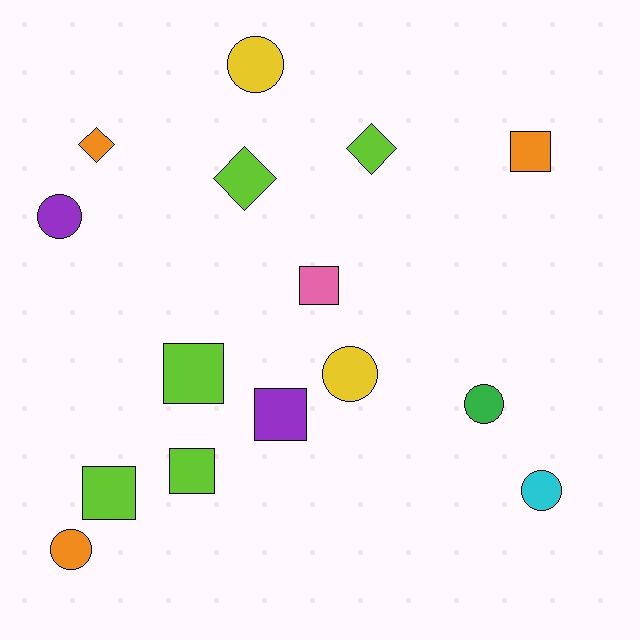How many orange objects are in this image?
There are 3 orange objects.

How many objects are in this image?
There are 15 objects.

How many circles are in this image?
There are 6 circles.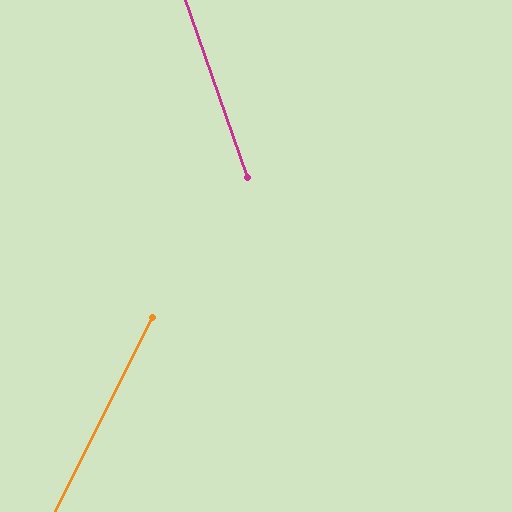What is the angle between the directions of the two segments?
Approximately 46 degrees.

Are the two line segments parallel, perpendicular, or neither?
Neither parallel nor perpendicular — they differ by about 46°.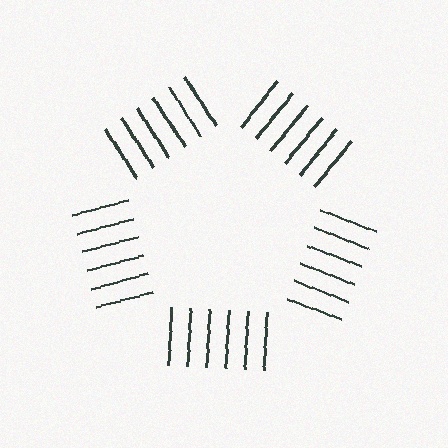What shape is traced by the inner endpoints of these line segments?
An illusory pentagon — the line segments terminate on its edges but no continuous stroke is drawn.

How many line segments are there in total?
30 — 6 along each of the 5 edges.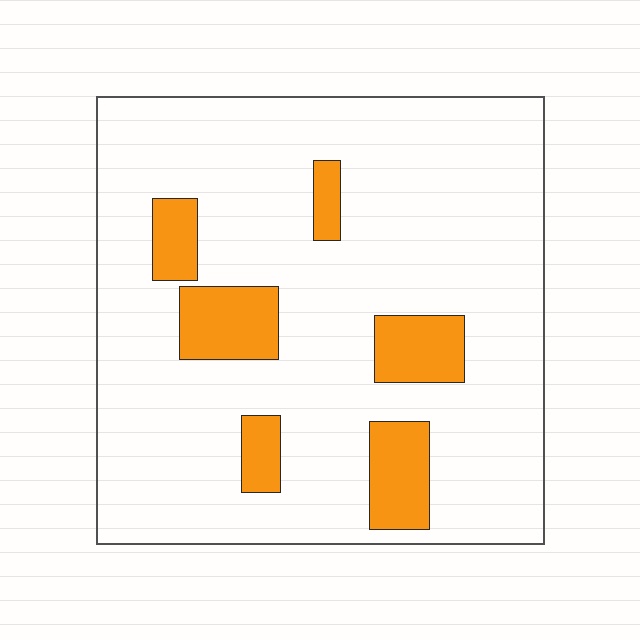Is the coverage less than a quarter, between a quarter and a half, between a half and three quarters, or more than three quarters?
Less than a quarter.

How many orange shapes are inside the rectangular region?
6.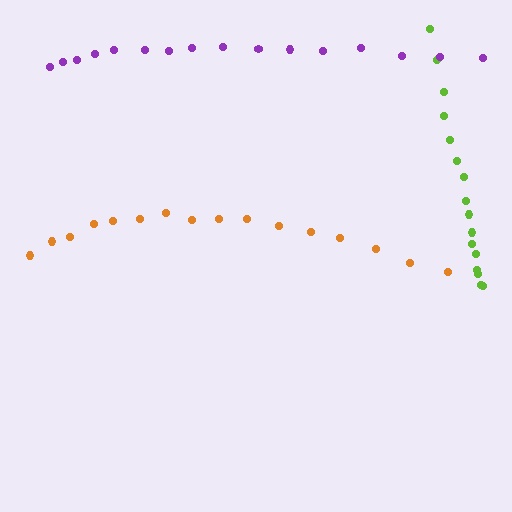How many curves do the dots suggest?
There are 3 distinct paths.